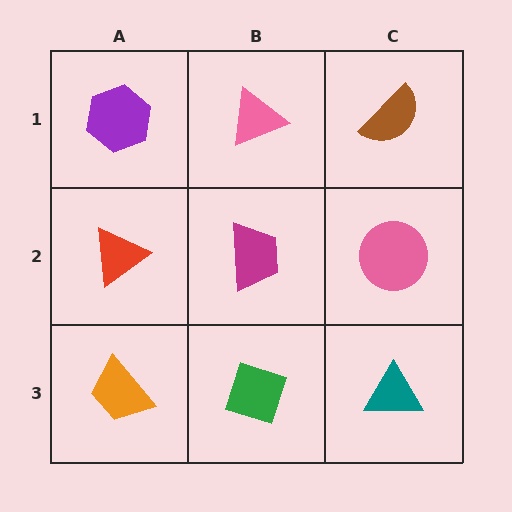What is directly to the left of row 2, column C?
A magenta trapezoid.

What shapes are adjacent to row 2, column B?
A pink triangle (row 1, column B), a green diamond (row 3, column B), a red triangle (row 2, column A), a pink circle (row 2, column C).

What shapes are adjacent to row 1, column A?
A red triangle (row 2, column A), a pink triangle (row 1, column B).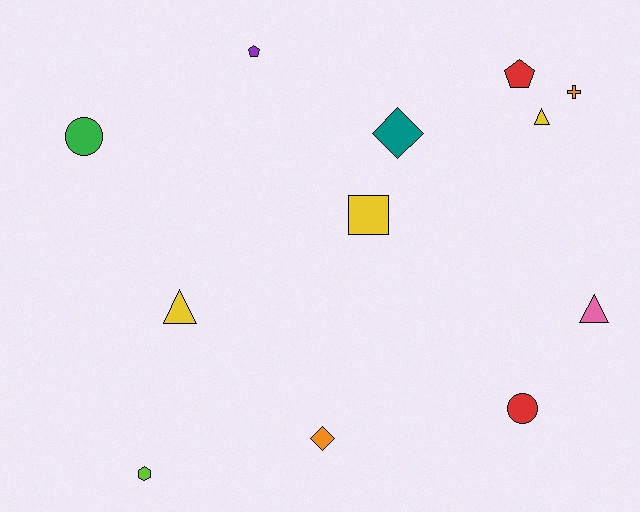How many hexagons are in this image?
There is 1 hexagon.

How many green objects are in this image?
There is 1 green object.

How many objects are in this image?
There are 12 objects.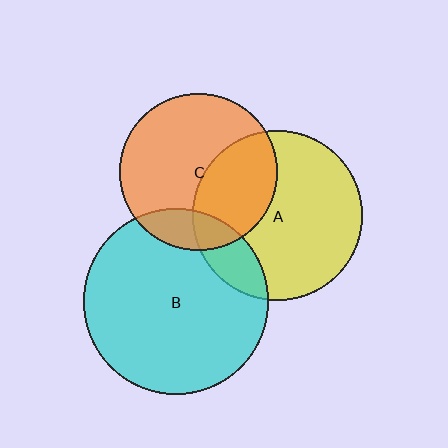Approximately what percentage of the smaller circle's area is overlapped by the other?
Approximately 15%.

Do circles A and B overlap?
Yes.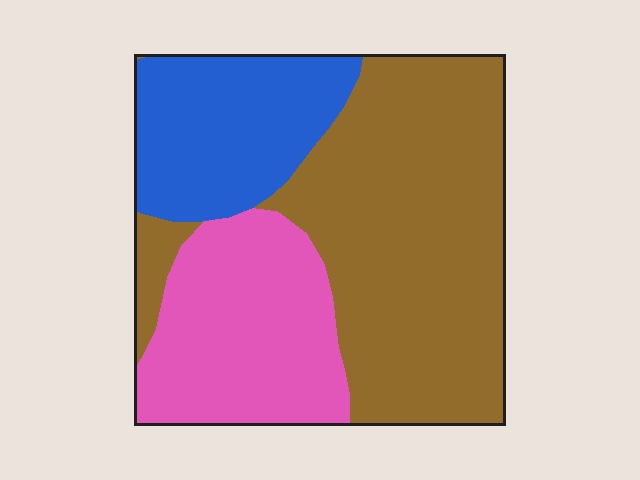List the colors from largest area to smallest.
From largest to smallest: brown, pink, blue.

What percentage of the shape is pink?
Pink covers about 25% of the shape.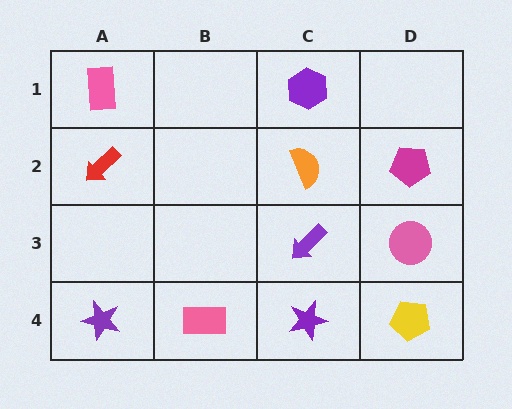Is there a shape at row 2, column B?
No, that cell is empty.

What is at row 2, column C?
An orange semicircle.